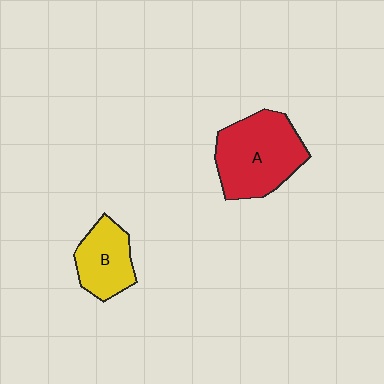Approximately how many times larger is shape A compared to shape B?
Approximately 1.7 times.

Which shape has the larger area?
Shape A (red).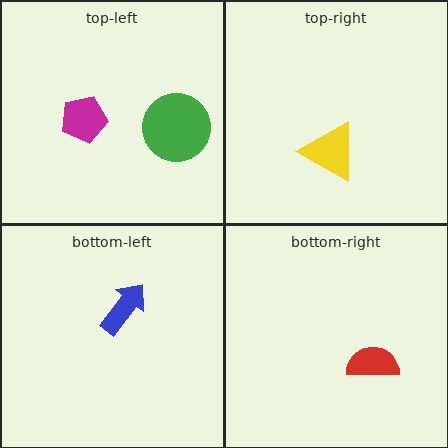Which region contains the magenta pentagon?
The top-left region.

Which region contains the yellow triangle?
The top-right region.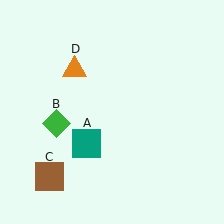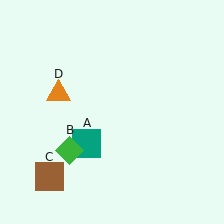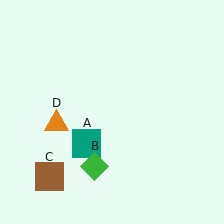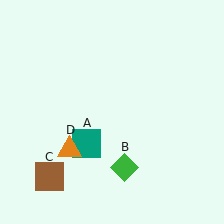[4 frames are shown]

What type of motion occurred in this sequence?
The green diamond (object B), orange triangle (object D) rotated counterclockwise around the center of the scene.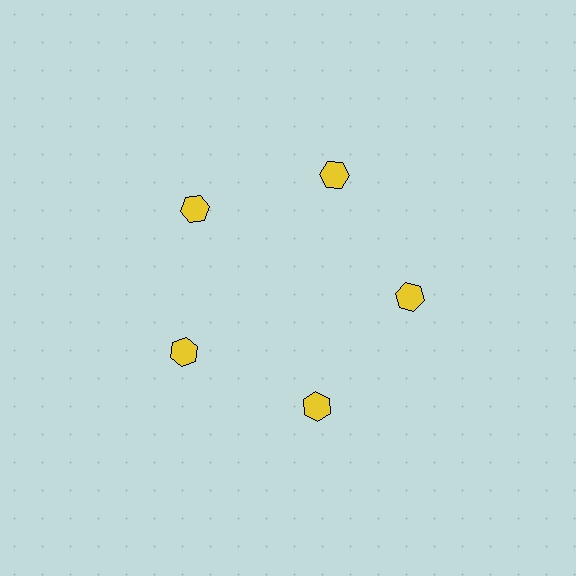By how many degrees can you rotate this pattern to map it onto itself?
The pattern maps onto itself every 72 degrees of rotation.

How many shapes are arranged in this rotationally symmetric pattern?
There are 5 shapes, arranged in 5 groups of 1.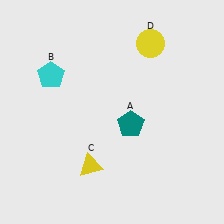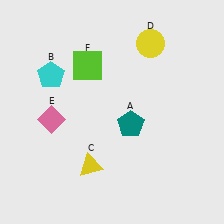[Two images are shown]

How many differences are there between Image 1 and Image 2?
There are 2 differences between the two images.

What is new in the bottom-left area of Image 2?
A pink diamond (E) was added in the bottom-left area of Image 2.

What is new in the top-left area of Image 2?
A lime square (F) was added in the top-left area of Image 2.